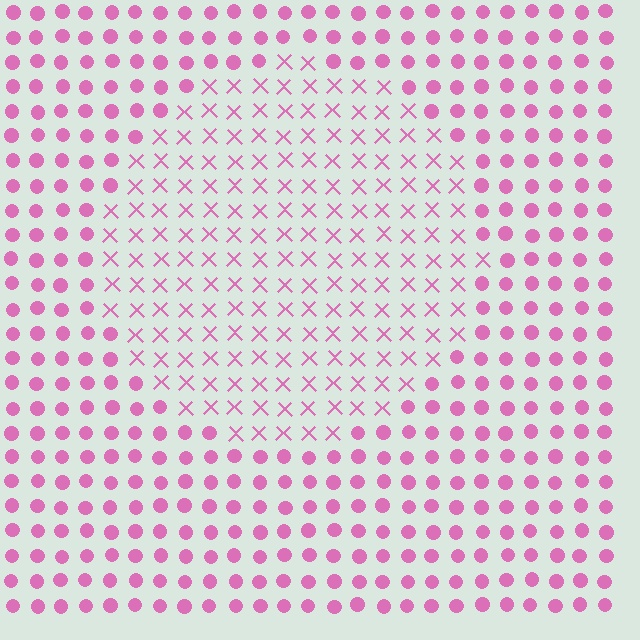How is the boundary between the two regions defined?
The boundary is defined by a change in element shape: X marks inside vs. circles outside. All elements share the same color and spacing.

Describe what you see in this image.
The image is filled with small pink elements arranged in a uniform grid. A circle-shaped region contains X marks, while the surrounding area contains circles. The boundary is defined purely by the change in element shape.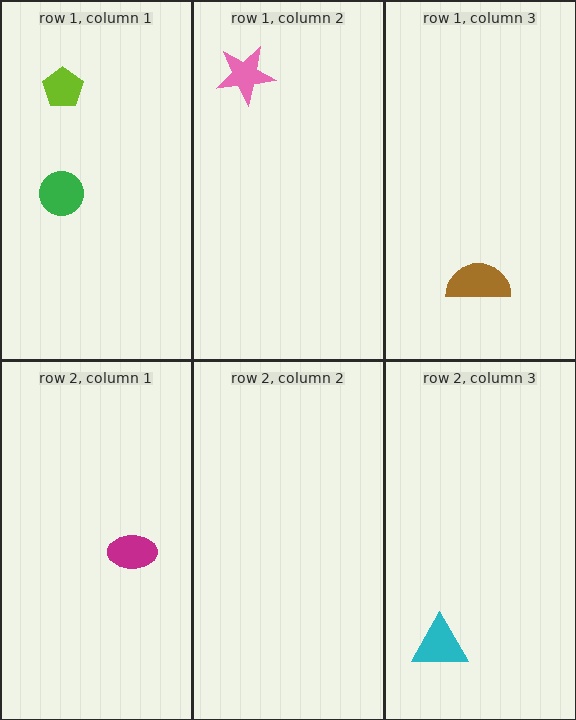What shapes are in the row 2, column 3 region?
The cyan triangle.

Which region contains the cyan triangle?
The row 2, column 3 region.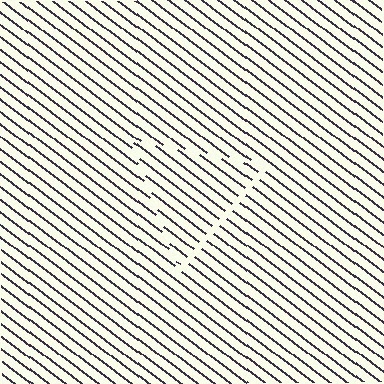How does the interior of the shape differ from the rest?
The interior of the shape contains the same grating, shifted by half a period — the contour is defined by the phase discontinuity where line-ends from the inner and outer gratings abut.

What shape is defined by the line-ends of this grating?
An illusory triangle. The interior of the shape contains the same grating, shifted by half a period — the contour is defined by the phase discontinuity where line-ends from the inner and outer gratings abut.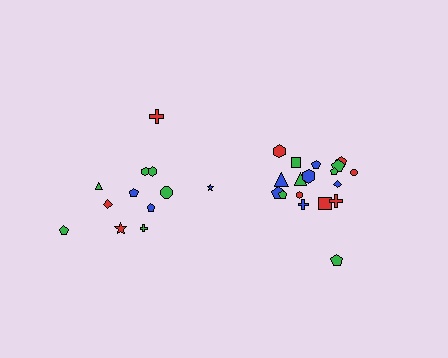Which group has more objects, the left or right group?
The right group.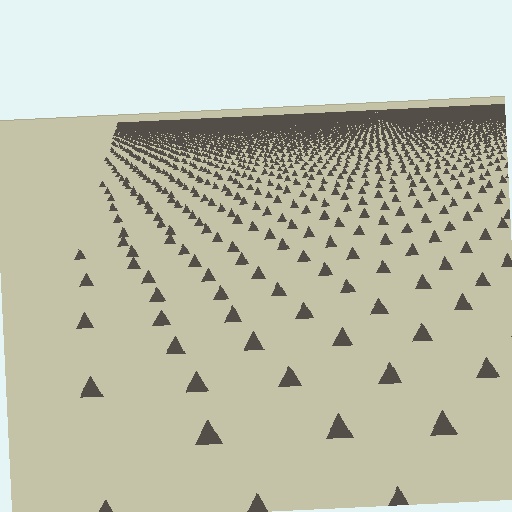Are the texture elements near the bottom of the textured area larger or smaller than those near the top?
Larger. Near the bottom, elements are closer to the viewer and appear at a bigger on-screen size.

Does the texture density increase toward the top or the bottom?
Density increases toward the top.